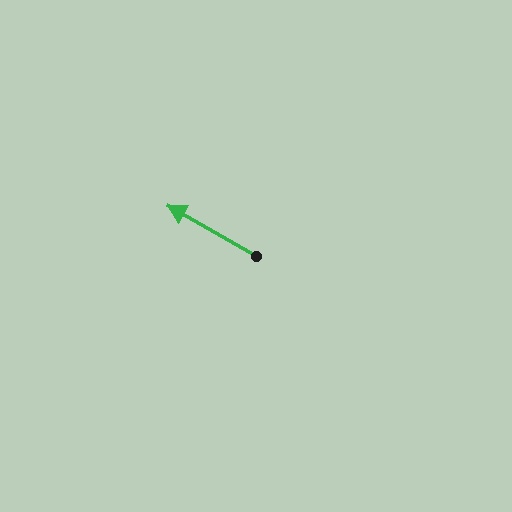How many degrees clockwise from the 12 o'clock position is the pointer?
Approximately 300 degrees.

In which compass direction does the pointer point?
Northwest.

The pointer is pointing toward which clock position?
Roughly 10 o'clock.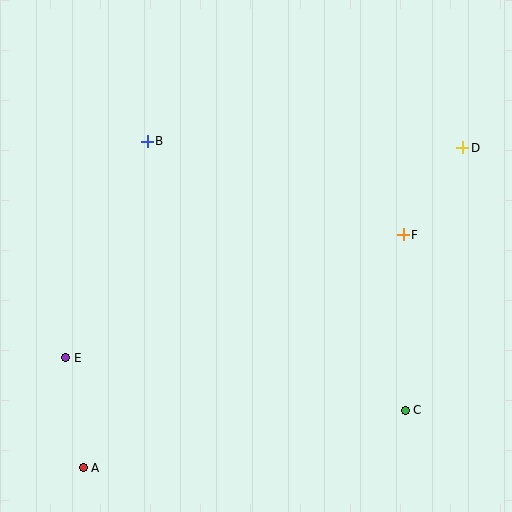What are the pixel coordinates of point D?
Point D is at (463, 148).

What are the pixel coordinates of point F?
Point F is at (403, 235).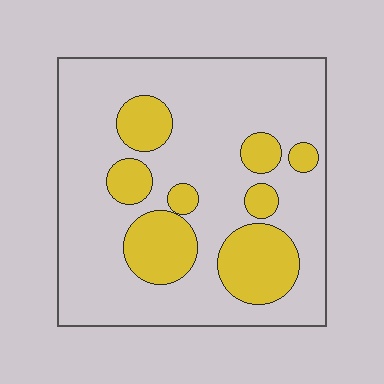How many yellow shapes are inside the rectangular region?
8.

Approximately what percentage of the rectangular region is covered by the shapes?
Approximately 25%.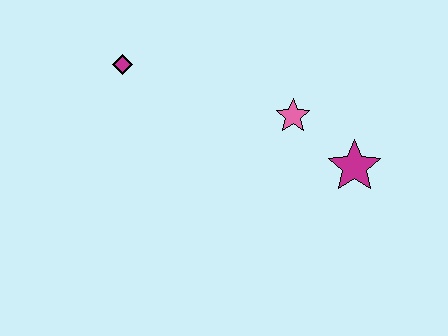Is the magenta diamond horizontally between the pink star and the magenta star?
No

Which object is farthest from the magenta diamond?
The magenta star is farthest from the magenta diamond.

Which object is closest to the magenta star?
The pink star is closest to the magenta star.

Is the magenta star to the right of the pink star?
Yes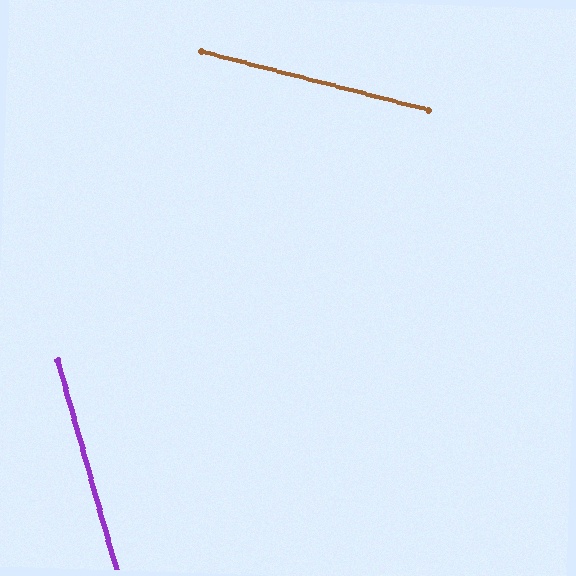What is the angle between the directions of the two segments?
Approximately 60 degrees.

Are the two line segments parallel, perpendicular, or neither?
Neither parallel nor perpendicular — they differ by about 60°.